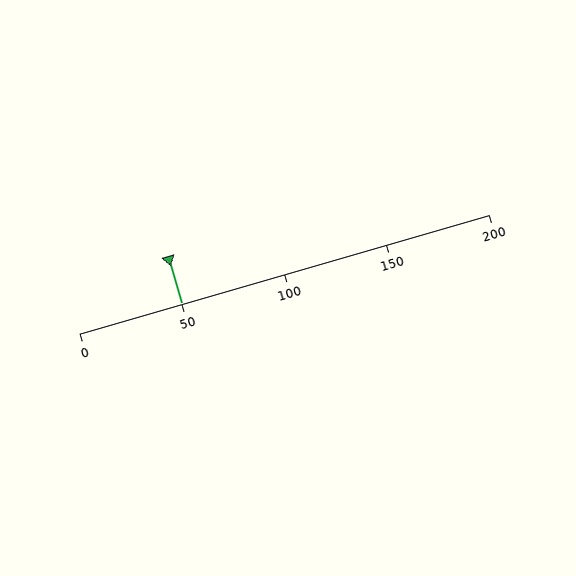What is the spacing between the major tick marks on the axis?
The major ticks are spaced 50 apart.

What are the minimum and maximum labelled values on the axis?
The axis runs from 0 to 200.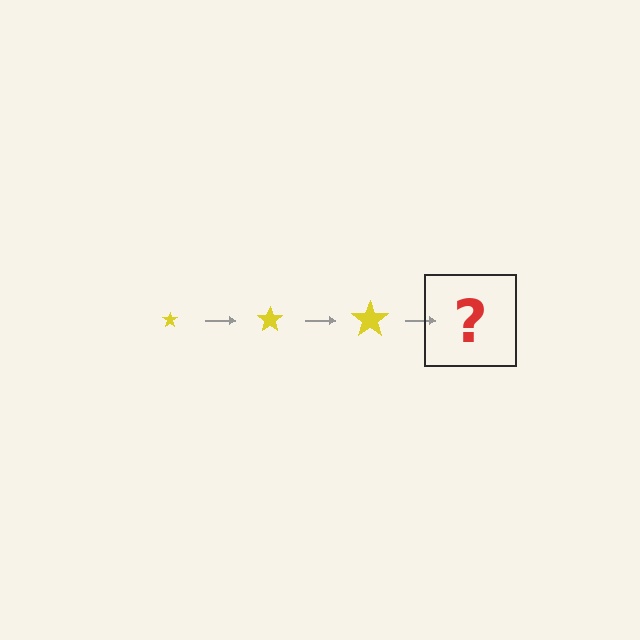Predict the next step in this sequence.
The next step is a yellow star, larger than the previous one.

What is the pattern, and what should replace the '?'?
The pattern is that the star gets progressively larger each step. The '?' should be a yellow star, larger than the previous one.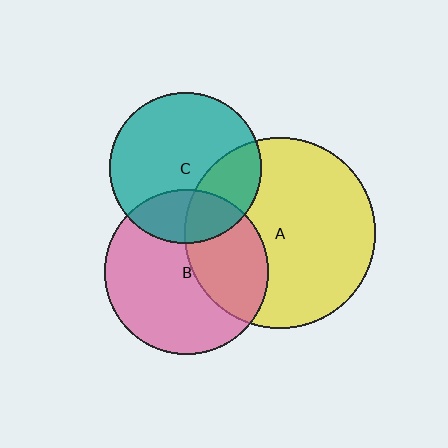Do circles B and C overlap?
Yes.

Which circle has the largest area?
Circle A (yellow).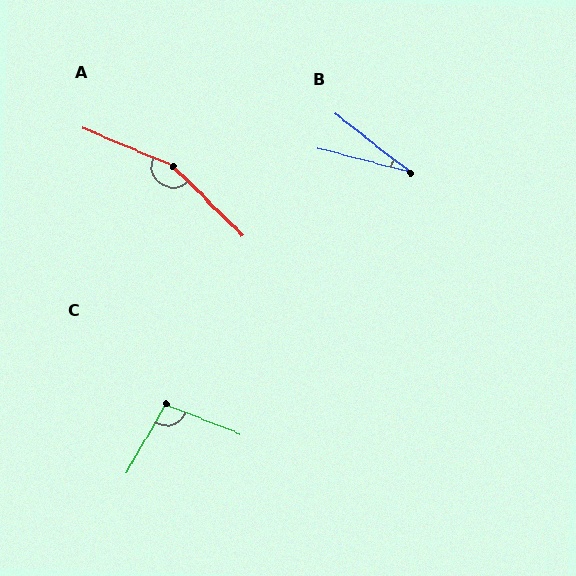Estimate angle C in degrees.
Approximately 98 degrees.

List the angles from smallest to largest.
B (23°), C (98°), A (157°).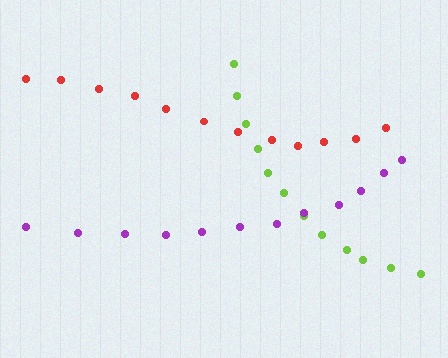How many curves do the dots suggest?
There are 3 distinct paths.